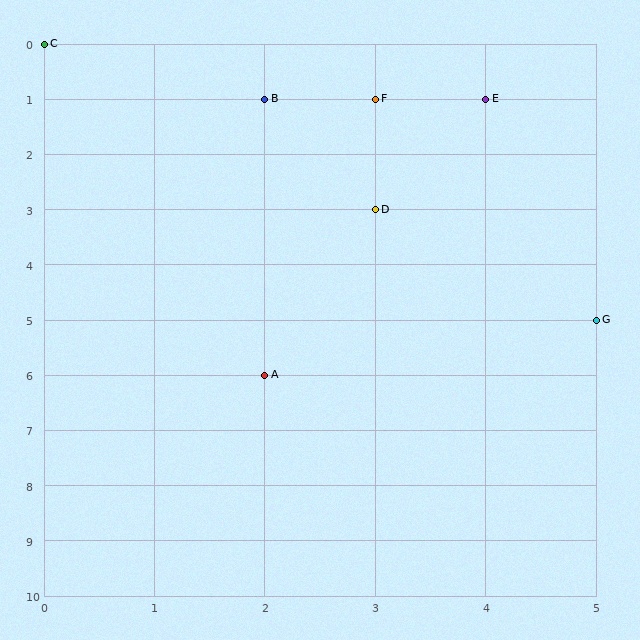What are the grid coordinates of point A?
Point A is at grid coordinates (2, 6).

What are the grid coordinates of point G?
Point G is at grid coordinates (5, 5).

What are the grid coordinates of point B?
Point B is at grid coordinates (2, 1).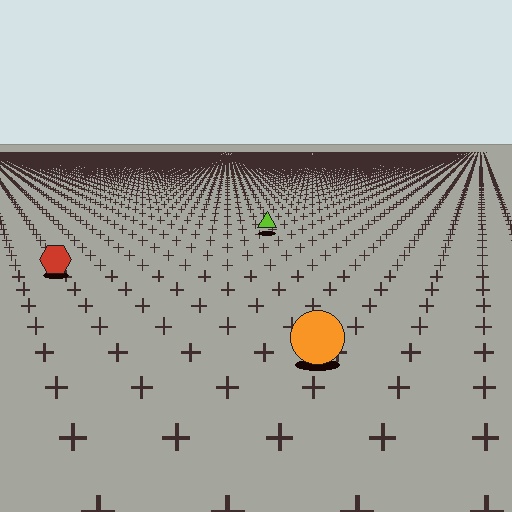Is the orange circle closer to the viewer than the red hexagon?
Yes. The orange circle is closer — you can tell from the texture gradient: the ground texture is coarser near it.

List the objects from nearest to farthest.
From nearest to farthest: the orange circle, the red hexagon, the lime triangle.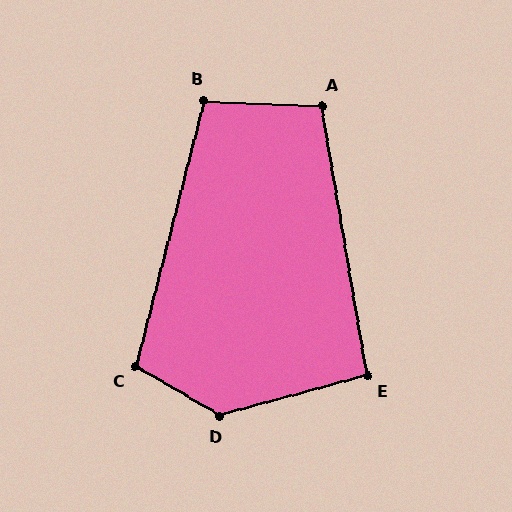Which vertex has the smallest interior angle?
E, at approximately 96 degrees.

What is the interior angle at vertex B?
Approximately 102 degrees (obtuse).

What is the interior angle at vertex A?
Approximately 102 degrees (obtuse).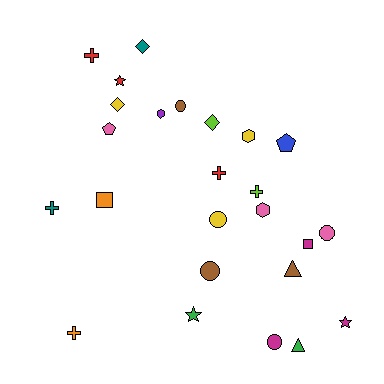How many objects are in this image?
There are 25 objects.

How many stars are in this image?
There are 3 stars.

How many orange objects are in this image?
There are 2 orange objects.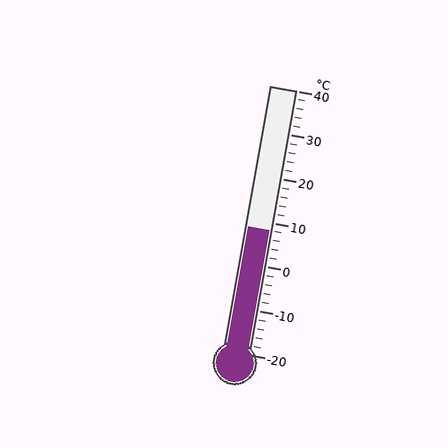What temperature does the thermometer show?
The thermometer shows approximately 8°C.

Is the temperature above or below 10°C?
The temperature is below 10°C.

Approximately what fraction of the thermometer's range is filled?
The thermometer is filled to approximately 45% of its range.